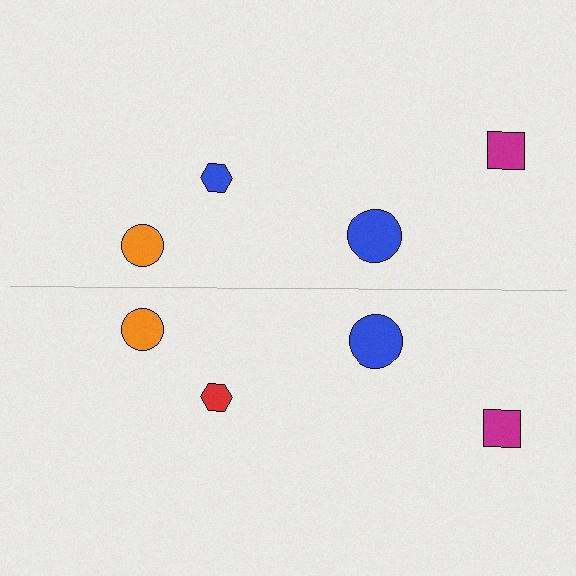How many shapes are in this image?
There are 8 shapes in this image.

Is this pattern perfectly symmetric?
No, the pattern is not perfectly symmetric. The red hexagon on the bottom side breaks the symmetry — its mirror counterpart is blue.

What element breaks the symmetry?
The red hexagon on the bottom side breaks the symmetry — its mirror counterpart is blue.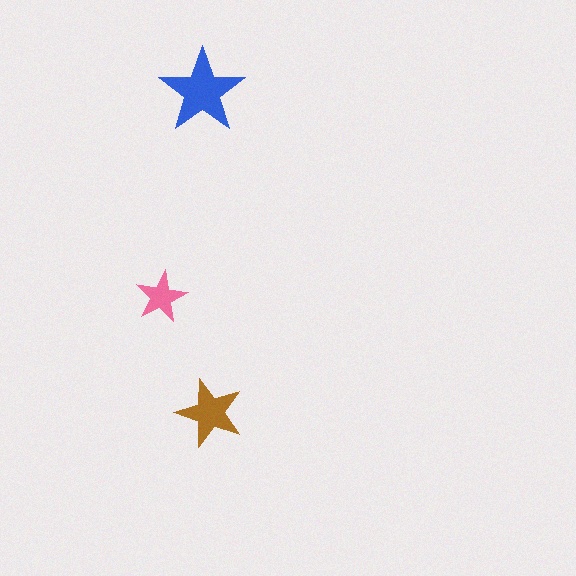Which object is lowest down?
The brown star is bottommost.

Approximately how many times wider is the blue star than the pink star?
About 1.5 times wider.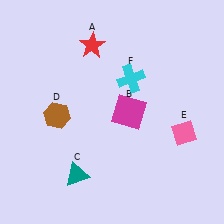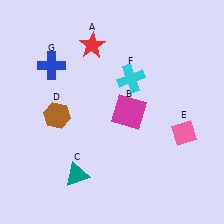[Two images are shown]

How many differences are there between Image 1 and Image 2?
There is 1 difference between the two images.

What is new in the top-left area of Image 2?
A blue cross (G) was added in the top-left area of Image 2.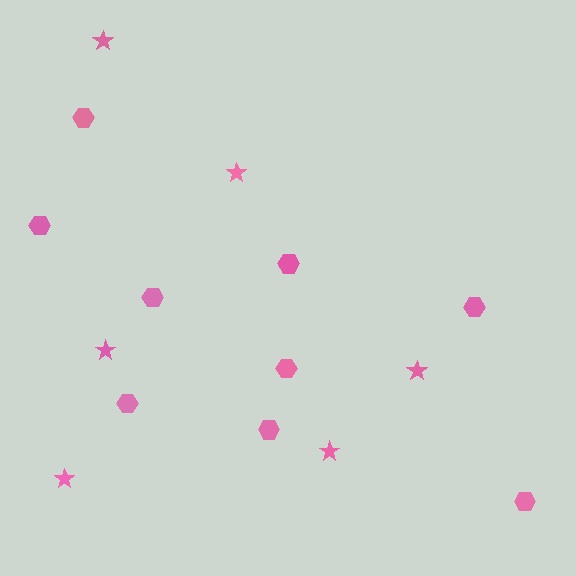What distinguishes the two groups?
There are 2 groups: one group of stars (6) and one group of hexagons (9).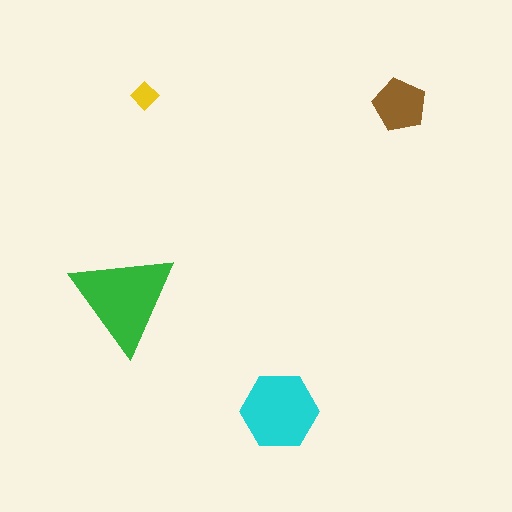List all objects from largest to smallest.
The green triangle, the cyan hexagon, the brown pentagon, the yellow diamond.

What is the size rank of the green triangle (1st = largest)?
1st.